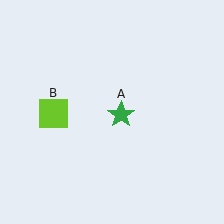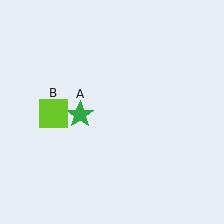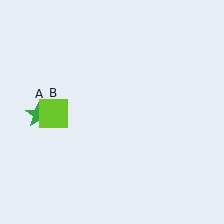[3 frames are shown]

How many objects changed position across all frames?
1 object changed position: green star (object A).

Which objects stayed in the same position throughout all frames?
Lime square (object B) remained stationary.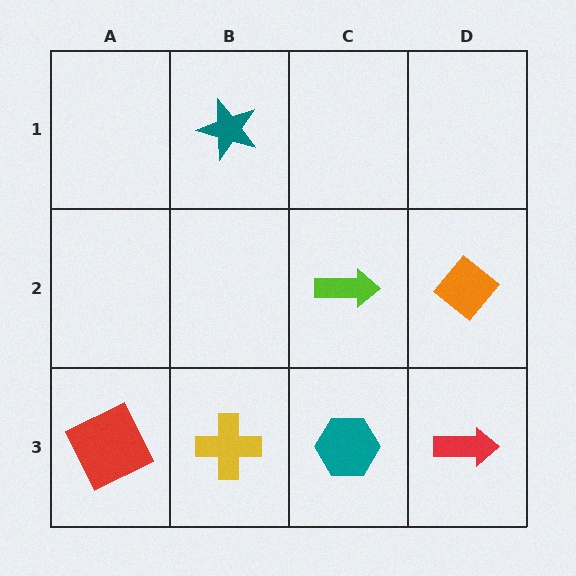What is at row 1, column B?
A teal star.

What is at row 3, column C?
A teal hexagon.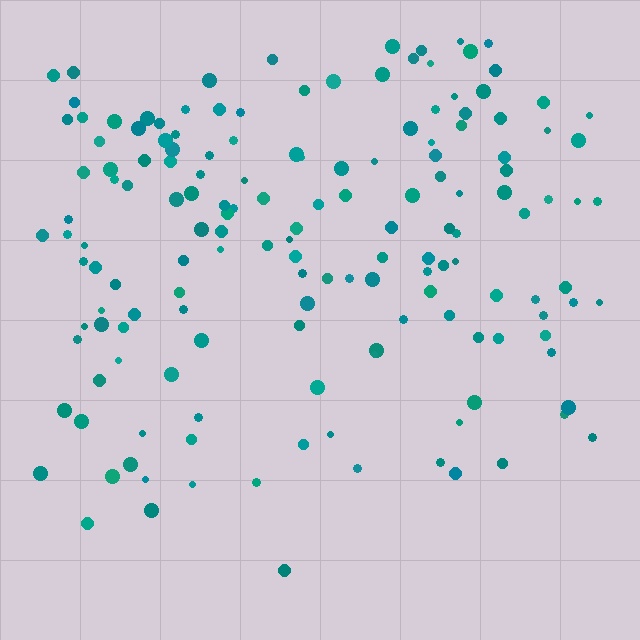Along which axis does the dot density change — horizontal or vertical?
Vertical.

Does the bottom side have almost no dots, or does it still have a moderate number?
Still a moderate number, just noticeably fewer than the top.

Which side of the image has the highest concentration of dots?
The top.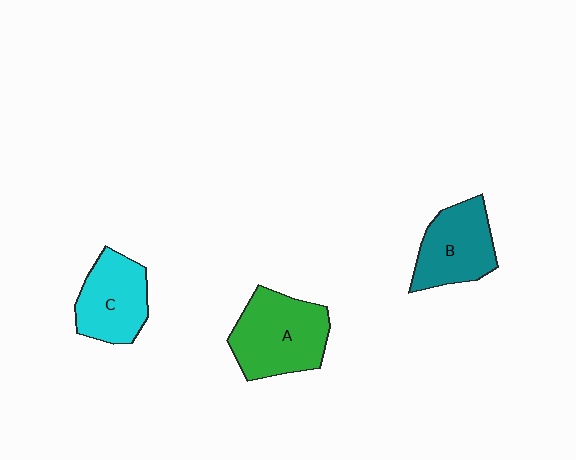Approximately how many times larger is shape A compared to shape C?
Approximately 1.3 times.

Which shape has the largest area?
Shape A (green).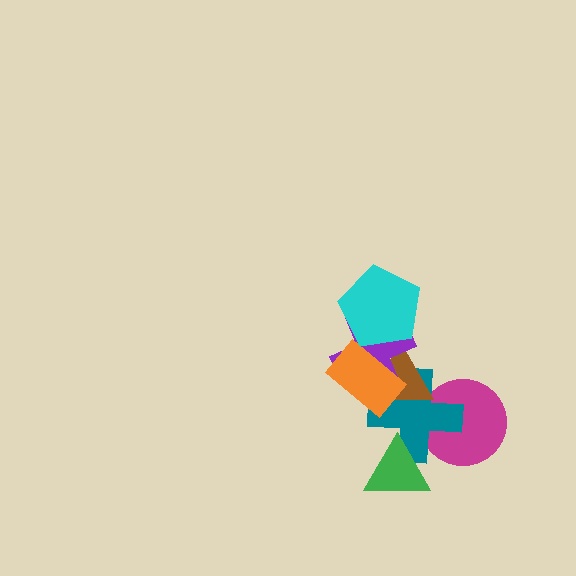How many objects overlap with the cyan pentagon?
1 object overlaps with the cyan pentagon.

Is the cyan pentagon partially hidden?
No, no other shape covers it.